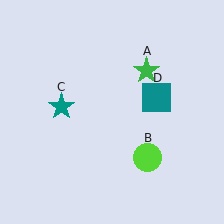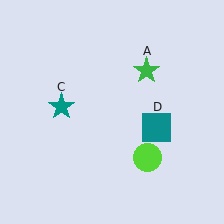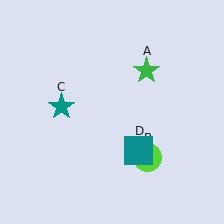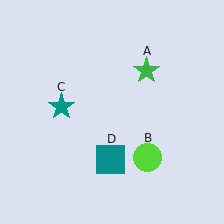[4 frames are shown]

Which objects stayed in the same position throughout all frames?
Green star (object A) and lime circle (object B) and teal star (object C) remained stationary.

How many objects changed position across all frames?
1 object changed position: teal square (object D).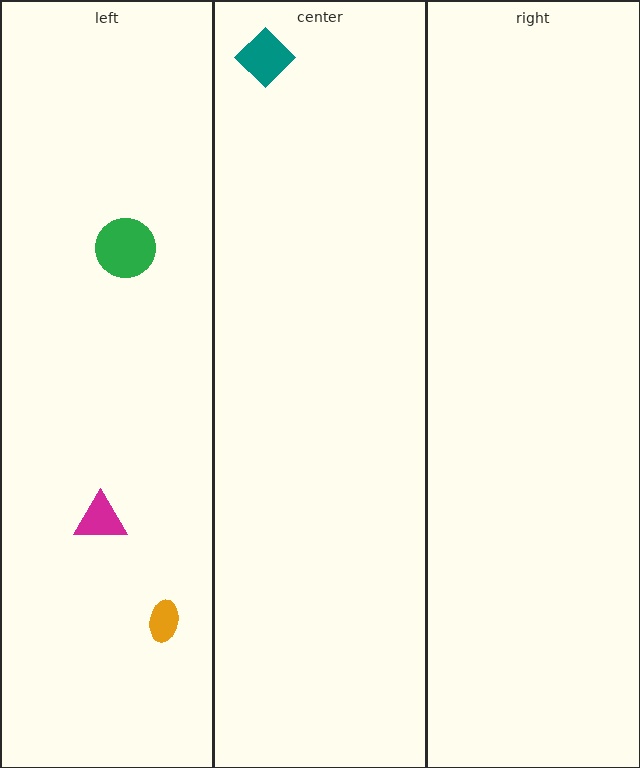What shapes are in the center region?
The teal diamond.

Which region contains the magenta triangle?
The left region.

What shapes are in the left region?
The green circle, the orange ellipse, the magenta triangle.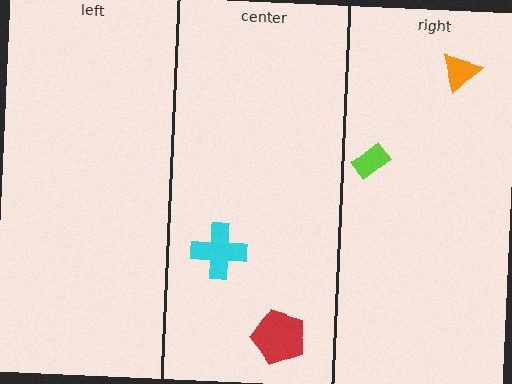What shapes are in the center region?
The cyan cross, the red pentagon.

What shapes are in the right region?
The lime rectangle, the orange triangle.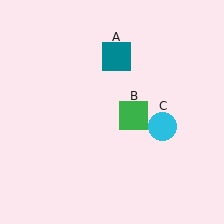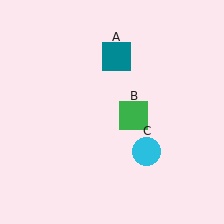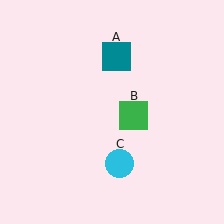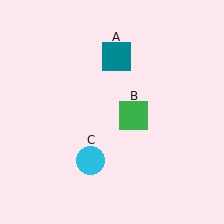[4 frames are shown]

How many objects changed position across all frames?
1 object changed position: cyan circle (object C).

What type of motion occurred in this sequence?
The cyan circle (object C) rotated clockwise around the center of the scene.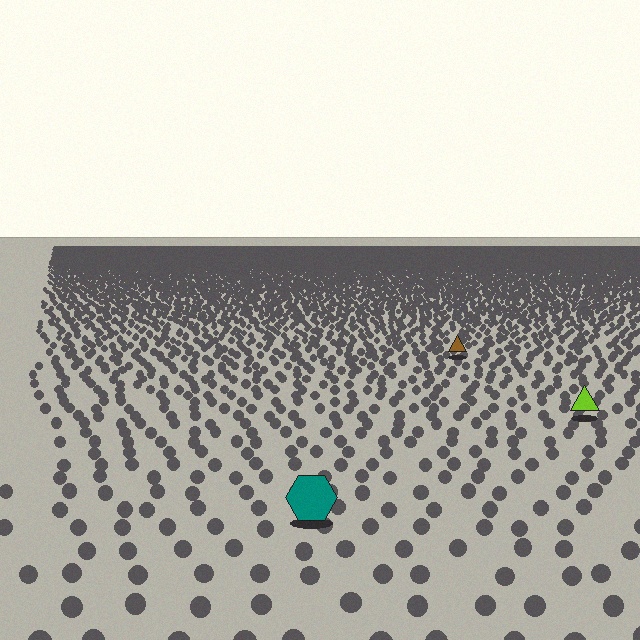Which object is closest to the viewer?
The teal hexagon is closest. The texture marks near it are larger and more spread out.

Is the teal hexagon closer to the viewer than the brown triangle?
Yes. The teal hexagon is closer — you can tell from the texture gradient: the ground texture is coarser near it.